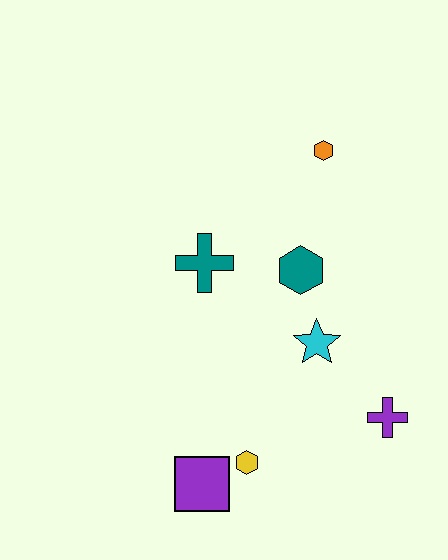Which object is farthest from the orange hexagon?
The purple square is farthest from the orange hexagon.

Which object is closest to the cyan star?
The teal hexagon is closest to the cyan star.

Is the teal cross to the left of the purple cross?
Yes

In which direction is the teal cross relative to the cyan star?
The teal cross is to the left of the cyan star.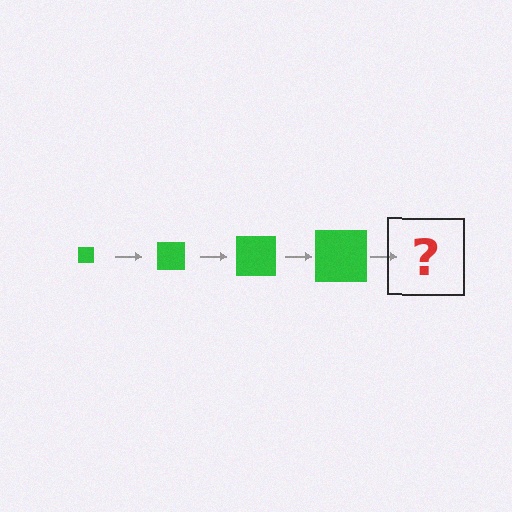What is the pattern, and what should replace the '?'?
The pattern is that the square gets progressively larger each step. The '?' should be a green square, larger than the previous one.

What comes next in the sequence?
The next element should be a green square, larger than the previous one.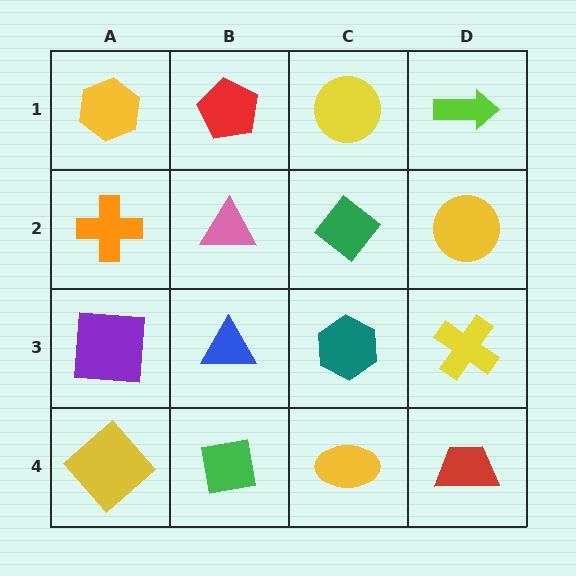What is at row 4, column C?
A yellow ellipse.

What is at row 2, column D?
A yellow circle.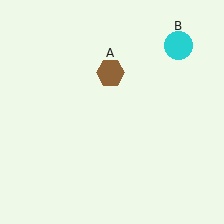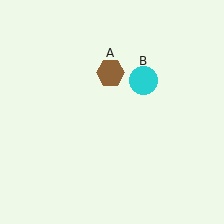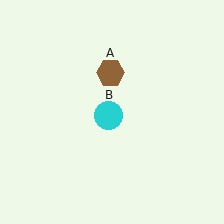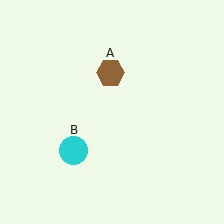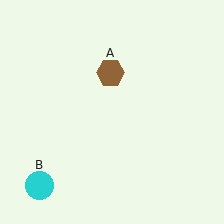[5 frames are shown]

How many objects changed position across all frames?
1 object changed position: cyan circle (object B).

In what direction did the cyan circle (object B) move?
The cyan circle (object B) moved down and to the left.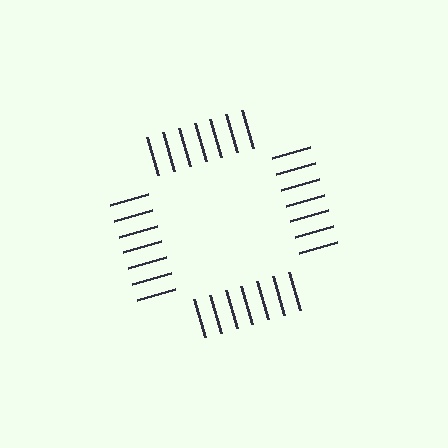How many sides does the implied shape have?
4 sides — the line-ends trace a square.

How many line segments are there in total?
28 — 7 along each of the 4 edges.